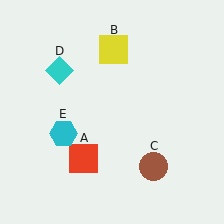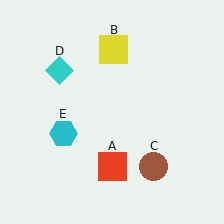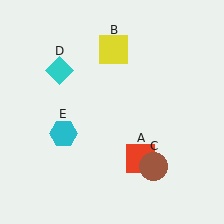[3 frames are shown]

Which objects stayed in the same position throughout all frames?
Yellow square (object B) and brown circle (object C) and cyan diamond (object D) and cyan hexagon (object E) remained stationary.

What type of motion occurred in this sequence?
The red square (object A) rotated counterclockwise around the center of the scene.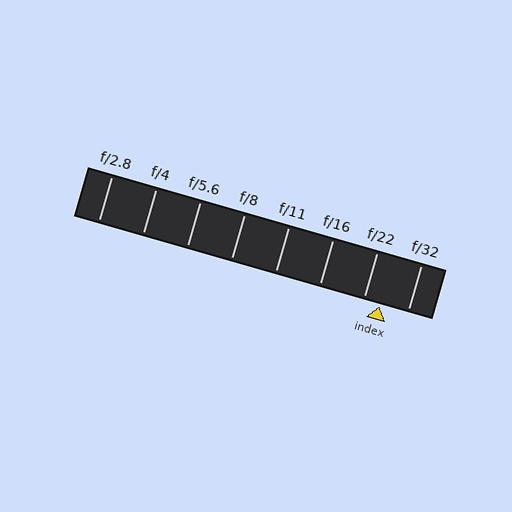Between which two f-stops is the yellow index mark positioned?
The index mark is between f/22 and f/32.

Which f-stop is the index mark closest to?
The index mark is closest to f/22.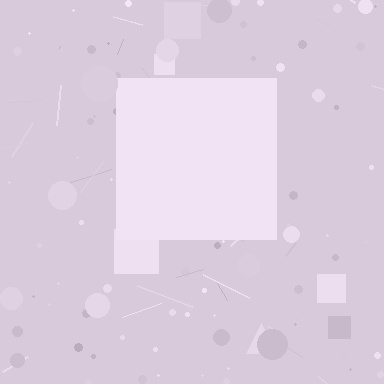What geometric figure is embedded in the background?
A square is embedded in the background.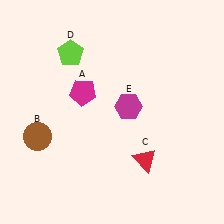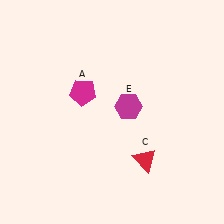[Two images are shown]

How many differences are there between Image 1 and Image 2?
There are 2 differences between the two images.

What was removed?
The lime pentagon (D), the brown circle (B) were removed in Image 2.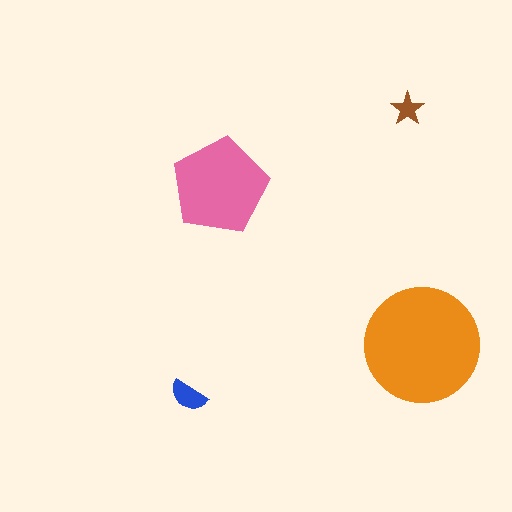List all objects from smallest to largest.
The brown star, the blue semicircle, the pink pentagon, the orange circle.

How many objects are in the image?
There are 4 objects in the image.